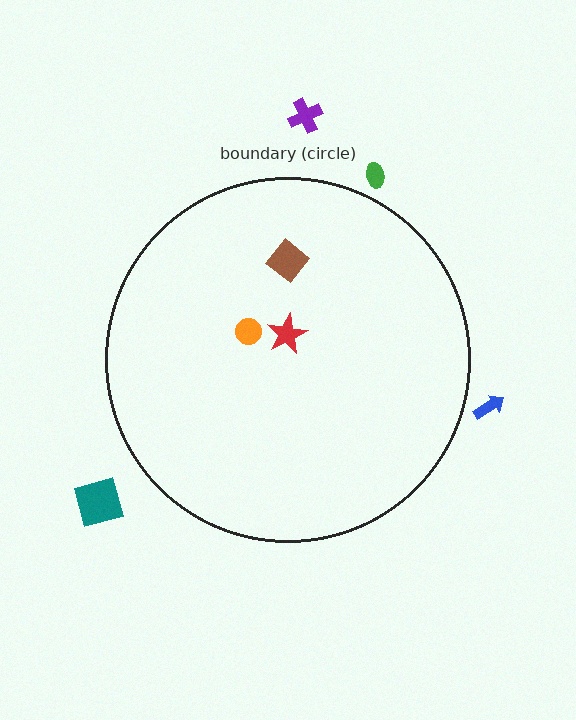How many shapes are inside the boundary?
3 inside, 4 outside.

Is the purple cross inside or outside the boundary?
Outside.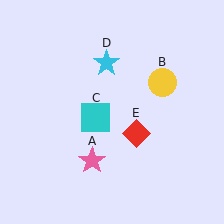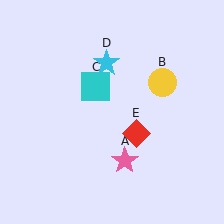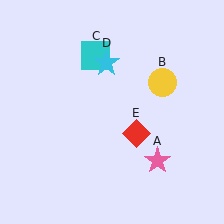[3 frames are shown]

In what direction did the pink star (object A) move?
The pink star (object A) moved right.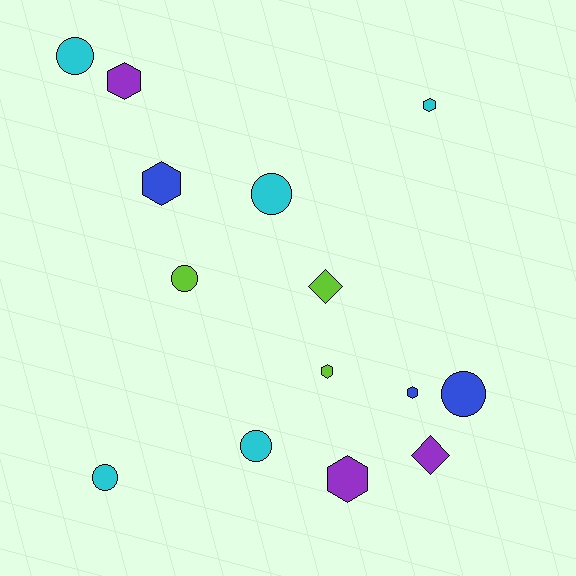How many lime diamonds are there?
There is 1 lime diamond.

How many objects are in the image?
There are 14 objects.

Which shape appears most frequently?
Hexagon, with 6 objects.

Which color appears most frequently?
Cyan, with 5 objects.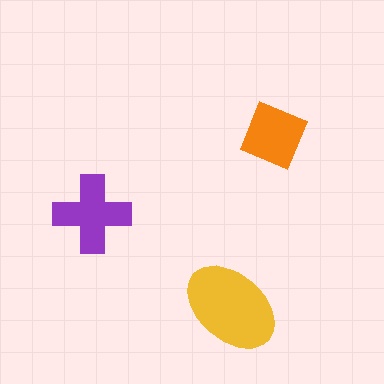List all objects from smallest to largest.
The orange diamond, the purple cross, the yellow ellipse.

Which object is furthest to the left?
The purple cross is leftmost.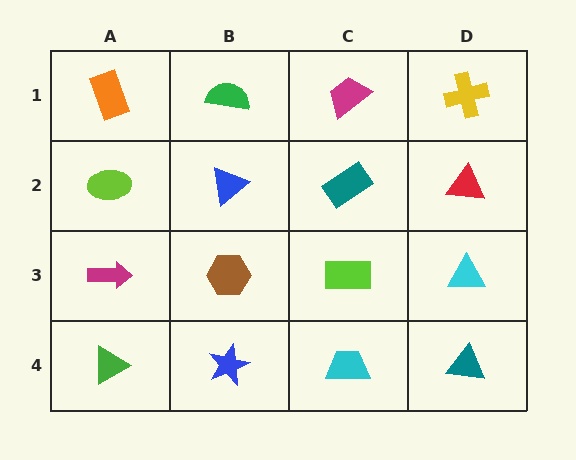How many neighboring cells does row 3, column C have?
4.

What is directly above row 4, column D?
A cyan triangle.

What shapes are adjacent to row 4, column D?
A cyan triangle (row 3, column D), a cyan trapezoid (row 4, column C).